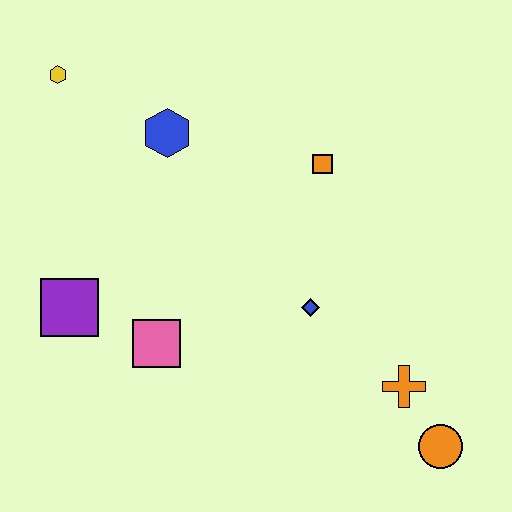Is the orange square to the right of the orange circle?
No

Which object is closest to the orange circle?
The orange cross is closest to the orange circle.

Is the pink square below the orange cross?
No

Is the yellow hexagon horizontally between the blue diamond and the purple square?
No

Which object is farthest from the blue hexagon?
The orange circle is farthest from the blue hexagon.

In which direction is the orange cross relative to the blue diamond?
The orange cross is to the right of the blue diamond.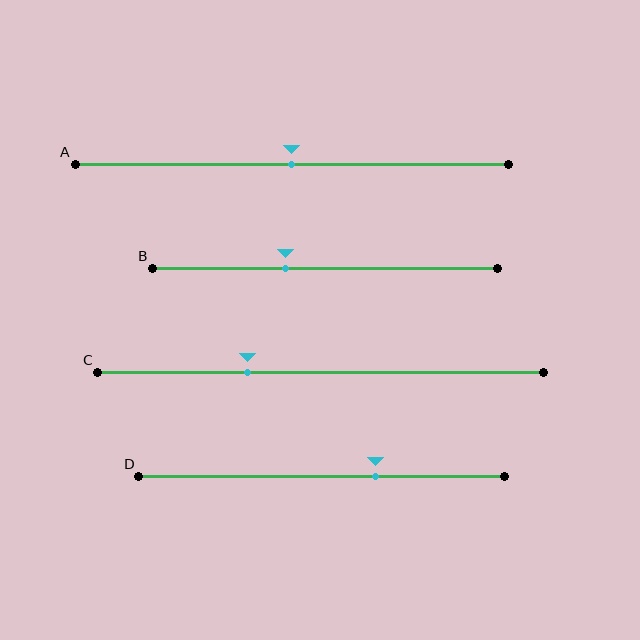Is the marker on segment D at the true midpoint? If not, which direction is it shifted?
No, the marker on segment D is shifted to the right by about 15% of the segment length.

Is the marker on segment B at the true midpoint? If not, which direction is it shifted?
No, the marker on segment B is shifted to the left by about 12% of the segment length.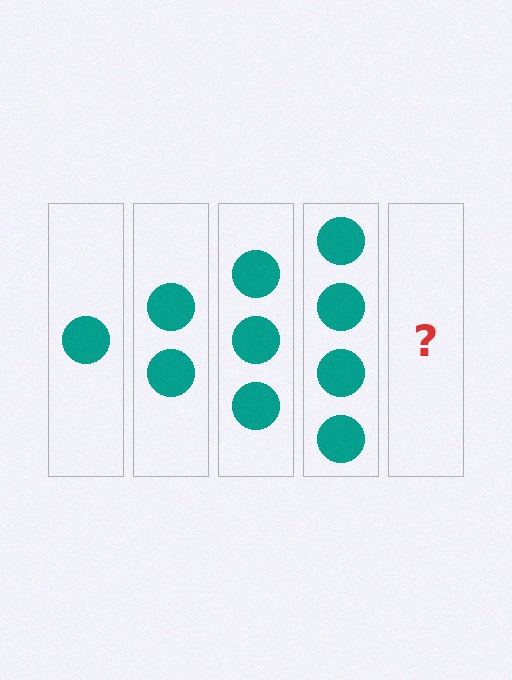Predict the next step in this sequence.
The next step is 5 circles.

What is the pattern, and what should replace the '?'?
The pattern is that each step adds one more circle. The '?' should be 5 circles.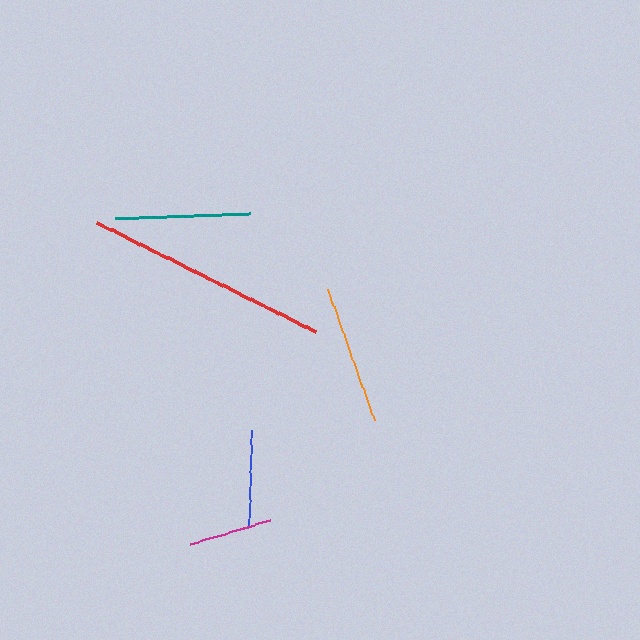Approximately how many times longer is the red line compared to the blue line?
The red line is approximately 2.6 times the length of the blue line.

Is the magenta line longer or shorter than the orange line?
The orange line is longer than the magenta line.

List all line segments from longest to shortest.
From longest to shortest: red, orange, teal, blue, magenta.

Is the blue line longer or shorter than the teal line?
The teal line is longer than the blue line.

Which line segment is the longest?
The red line is the longest at approximately 245 pixels.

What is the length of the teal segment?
The teal segment is approximately 134 pixels long.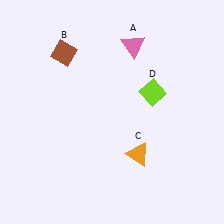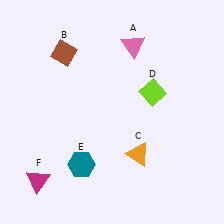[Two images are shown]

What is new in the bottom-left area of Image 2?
A teal hexagon (E) was added in the bottom-left area of Image 2.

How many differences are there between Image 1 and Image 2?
There are 2 differences between the two images.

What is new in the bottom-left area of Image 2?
A magenta triangle (F) was added in the bottom-left area of Image 2.